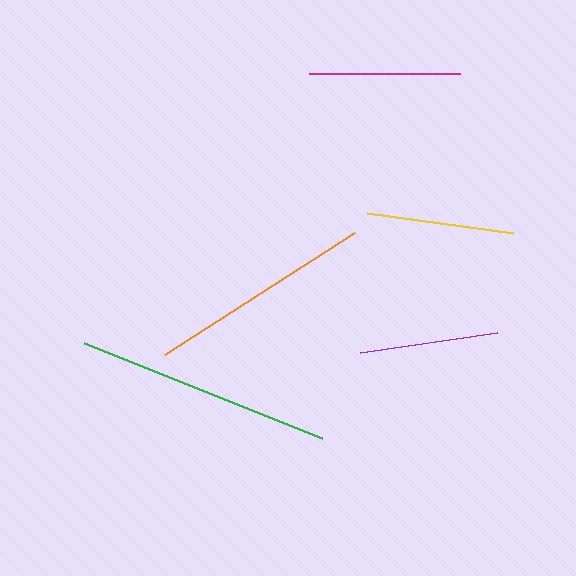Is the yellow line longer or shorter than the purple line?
The yellow line is longer than the purple line.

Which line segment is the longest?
The green line is the longest at approximately 256 pixels.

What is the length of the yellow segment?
The yellow segment is approximately 148 pixels long.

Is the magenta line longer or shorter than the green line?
The green line is longer than the magenta line.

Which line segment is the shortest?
The purple line is the shortest at approximately 138 pixels.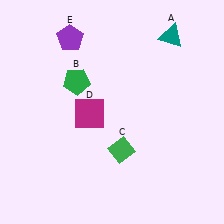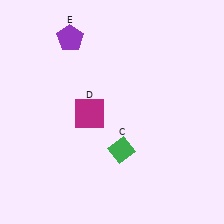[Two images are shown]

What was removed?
The teal triangle (A), the green pentagon (B) were removed in Image 2.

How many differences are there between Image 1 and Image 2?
There are 2 differences between the two images.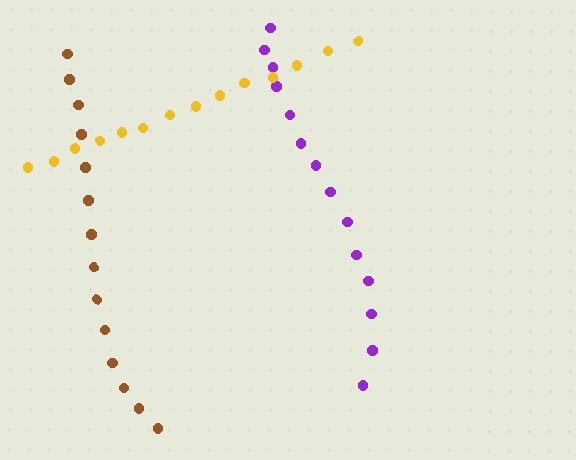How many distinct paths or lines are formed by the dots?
There are 3 distinct paths.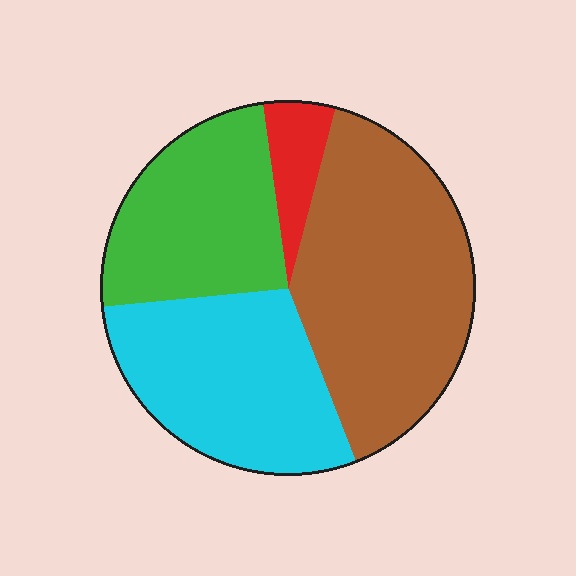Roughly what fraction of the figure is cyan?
Cyan covers about 30% of the figure.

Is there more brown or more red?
Brown.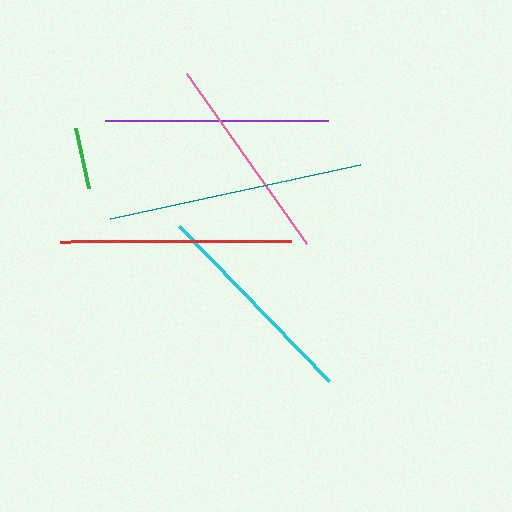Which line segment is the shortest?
The green line is the shortest at approximately 61 pixels.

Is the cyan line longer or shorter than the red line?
The red line is longer than the cyan line.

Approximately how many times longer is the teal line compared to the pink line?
The teal line is approximately 1.2 times the length of the pink line.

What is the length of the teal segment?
The teal segment is approximately 256 pixels long.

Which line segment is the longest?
The teal line is the longest at approximately 256 pixels.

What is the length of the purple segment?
The purple segment is approximately 223 pixels long.